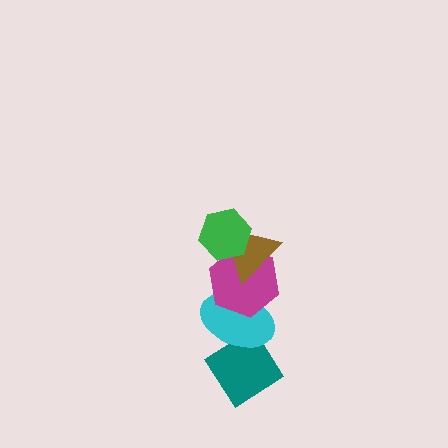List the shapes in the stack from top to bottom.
From top to bottom: the green hexagon, the brown triangle, the magenta hexagon, the cyan ellipse, the teal diamond.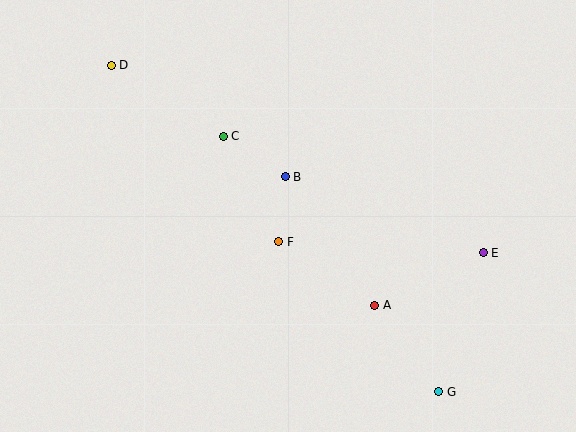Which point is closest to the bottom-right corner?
Point G is closest to the bottom-right corner.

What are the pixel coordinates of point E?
Point E is at (483, 253).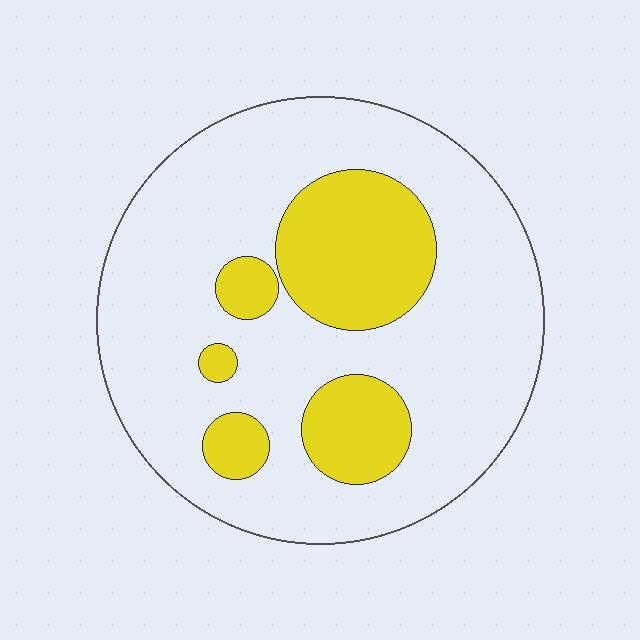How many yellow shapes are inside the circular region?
5.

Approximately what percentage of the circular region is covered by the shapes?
Approximately 25%.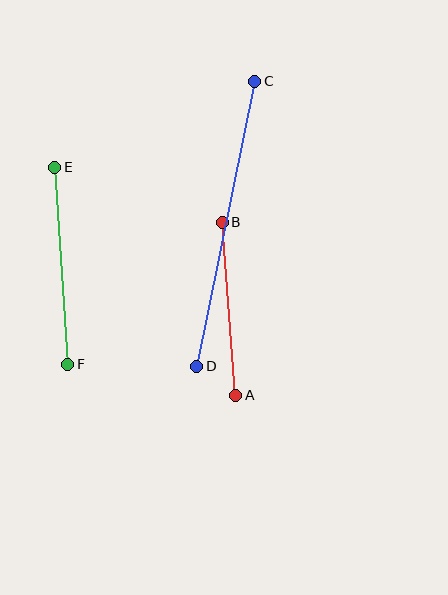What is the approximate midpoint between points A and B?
The midpoint is at approximately (229, 309) pixels.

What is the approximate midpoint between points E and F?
The midpoint is at approximately (61, 266) pixels.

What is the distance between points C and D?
The distance is approximately 291 pixels.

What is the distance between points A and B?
The distance is approximately 174 pixels.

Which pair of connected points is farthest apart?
Points C and D are farthest apart.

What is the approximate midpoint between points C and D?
The midpoint is at approximately (226, 224) pixels.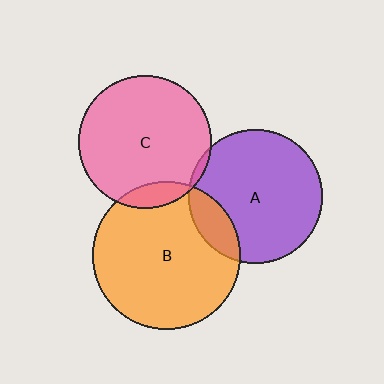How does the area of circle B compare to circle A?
Approximately 1.2 times.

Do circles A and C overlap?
Yes.